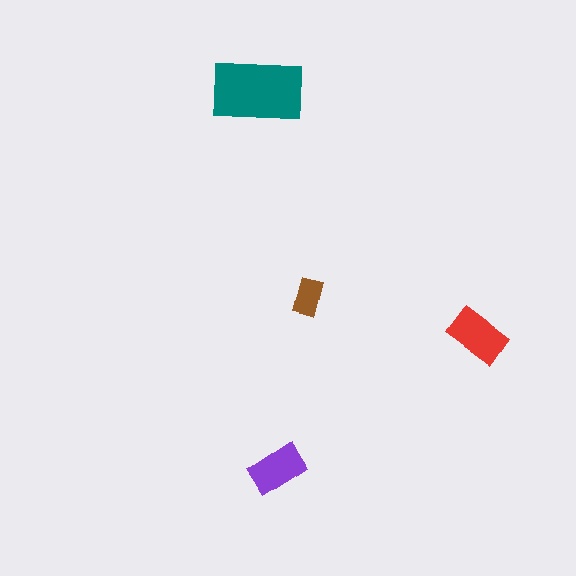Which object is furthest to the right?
The red rectangle is rightmost.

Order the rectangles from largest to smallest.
the teal one, the red one, the purple one, the brown one.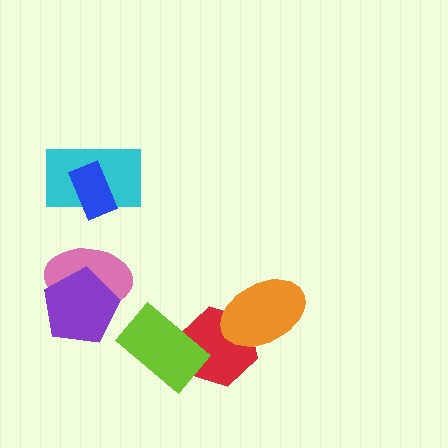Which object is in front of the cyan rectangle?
The blue rectangle is in front of the cyan rectangle.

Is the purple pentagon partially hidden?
No, no other shape covers it.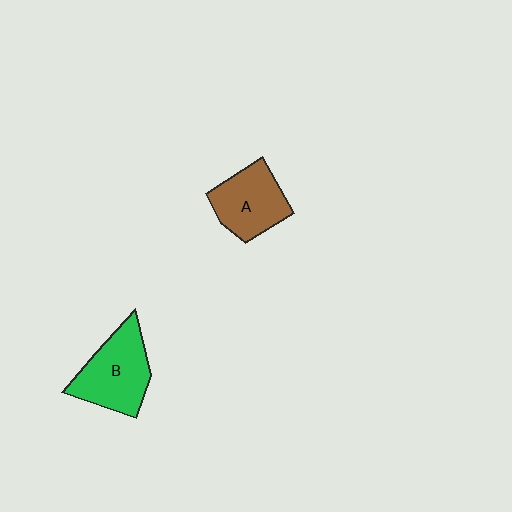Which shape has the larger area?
Shape B (green).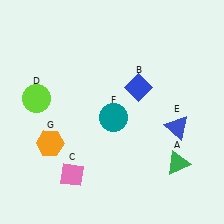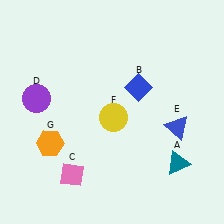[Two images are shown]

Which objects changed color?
A changed from green to teal. D changed from lime to purple. F changed from teal to yellow.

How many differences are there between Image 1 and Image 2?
There are 3 differences between the two images.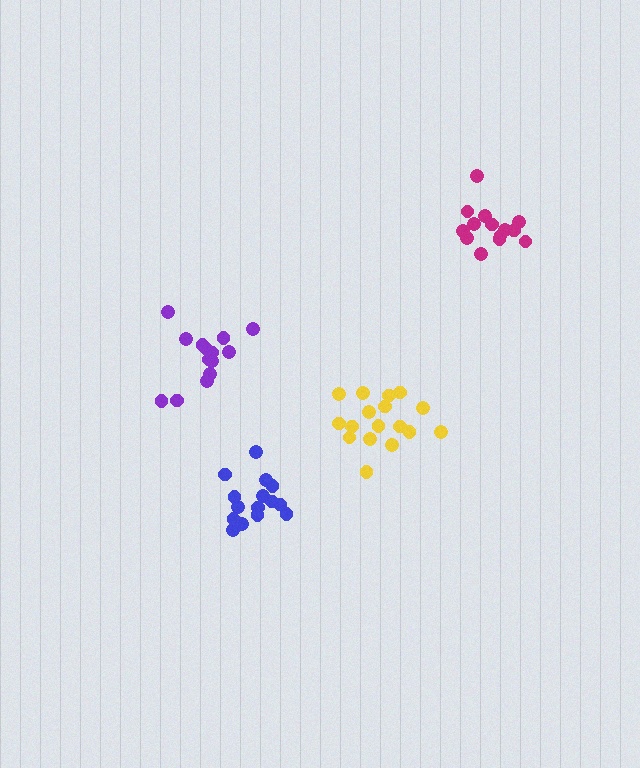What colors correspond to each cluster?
The clusters are colored: magenta, yellow, blue, purple.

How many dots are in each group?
Group 1: 14 dots, Group 2: 17 dots, Group 3: 15 dots, Group 4: 14 dots (60 total).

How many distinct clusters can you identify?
There are 4 distinct clusters.